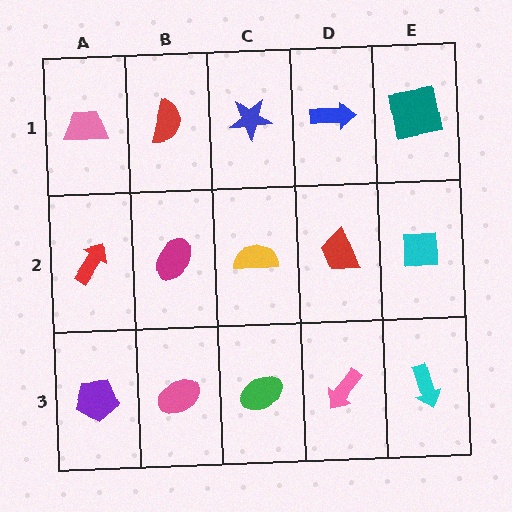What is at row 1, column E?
A teal square.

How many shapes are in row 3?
5 shapes.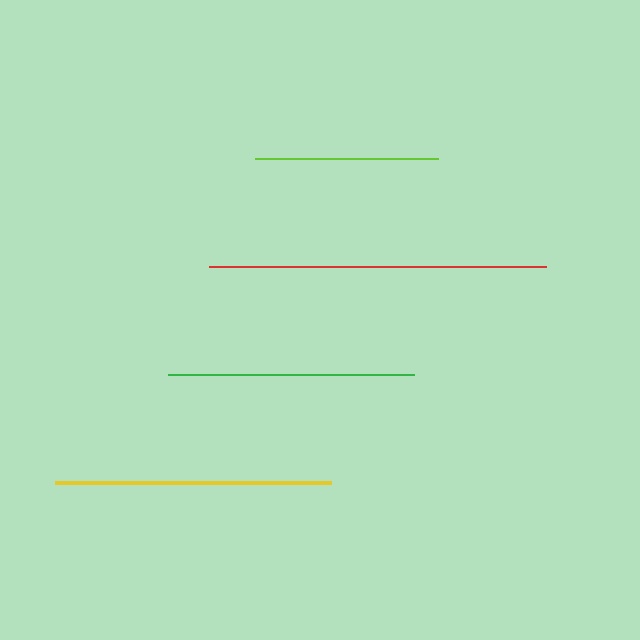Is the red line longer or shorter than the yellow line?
The red line is longer than the yellow line.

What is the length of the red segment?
The red segment is approximately 337 pixels long.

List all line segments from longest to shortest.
From longest to shortest: red, yellow, green, lime.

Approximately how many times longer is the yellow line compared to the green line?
The yellow line is approximately 1.1 times the length of the green line.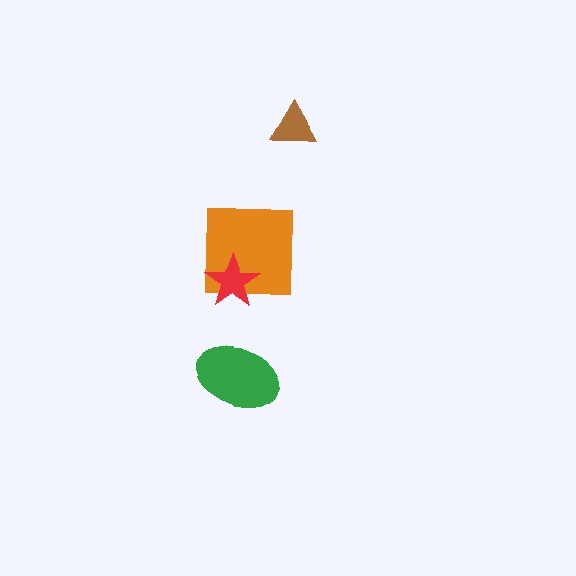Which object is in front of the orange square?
The red star is in front of the orange square.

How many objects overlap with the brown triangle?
0 objects overlap with the brown triangle.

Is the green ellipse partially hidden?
No, no other shape covers it.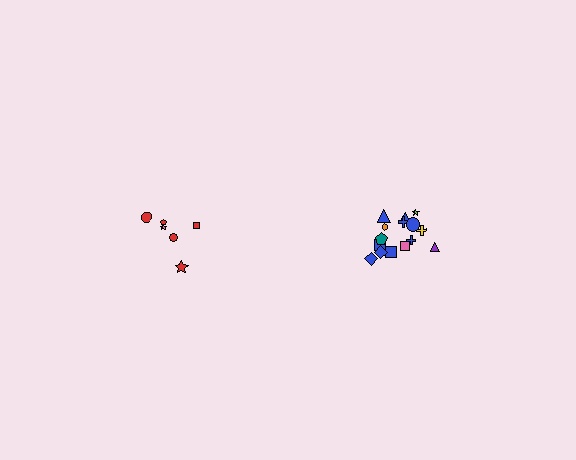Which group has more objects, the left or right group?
The right group.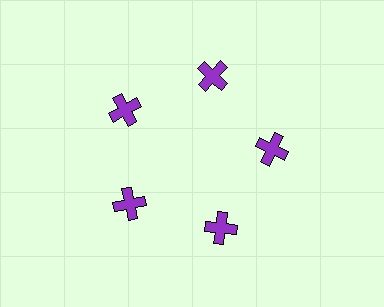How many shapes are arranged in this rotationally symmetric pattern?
There are 5 shapes, arranged in 5 groups of 1.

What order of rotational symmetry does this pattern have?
This pattern has 5-fold rotational symmetry.